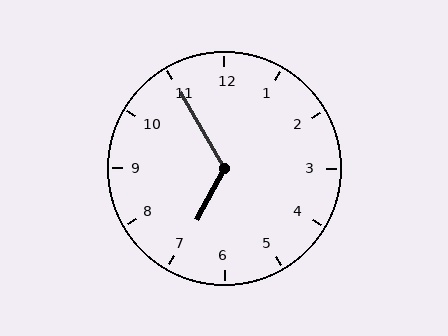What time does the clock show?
6:55.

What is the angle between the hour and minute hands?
Approximately 122 degrees.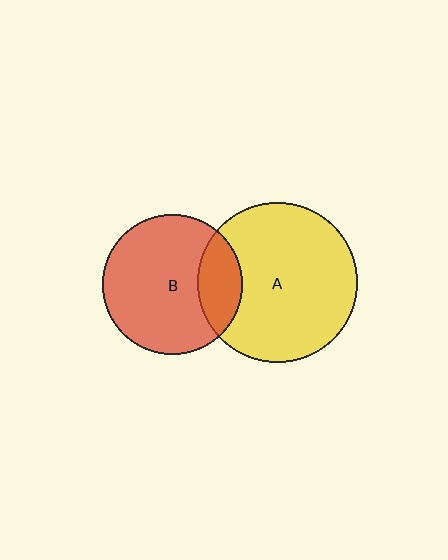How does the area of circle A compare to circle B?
Approximately 1.3 times.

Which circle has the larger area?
Circle A (yellow).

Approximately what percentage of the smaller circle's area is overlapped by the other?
Approximately 20%.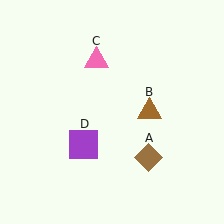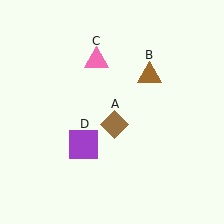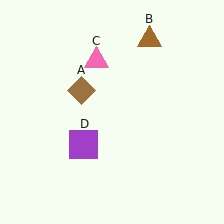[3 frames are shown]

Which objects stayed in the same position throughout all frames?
Pink triangle (object C) and purple square (object D) remained stationary.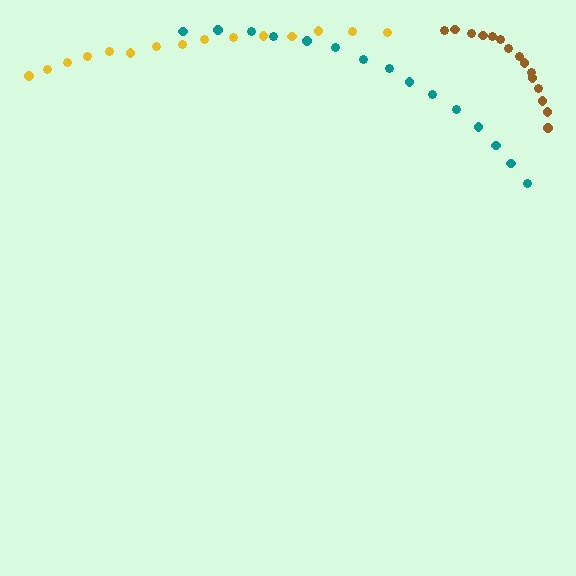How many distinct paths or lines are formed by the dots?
There are 3 distinct paths.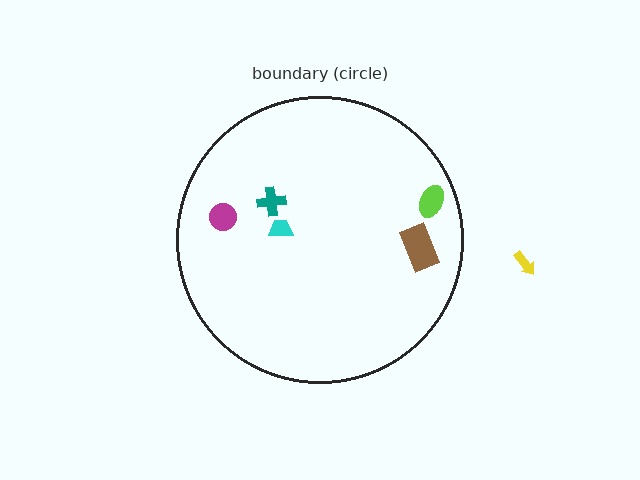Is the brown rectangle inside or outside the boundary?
Inside.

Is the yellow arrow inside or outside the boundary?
Outside.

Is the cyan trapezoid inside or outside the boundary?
Inside.